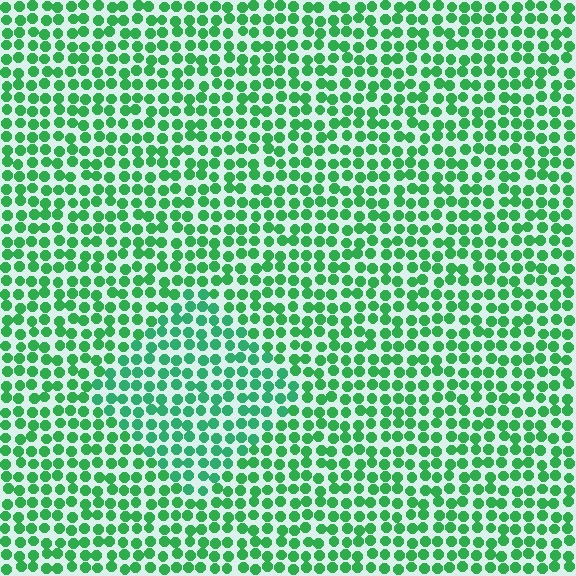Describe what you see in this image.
The image is filled with small green elements in a uniform arrangement. A diamond-shaped region is visible where the elements are tinted to a slightly different hue, forming a subtle color boundary.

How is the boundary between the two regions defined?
The boundary is defined purely by a slight shift in hue (about 16 degrees). Spacing, size, and orientation are identical on both sides.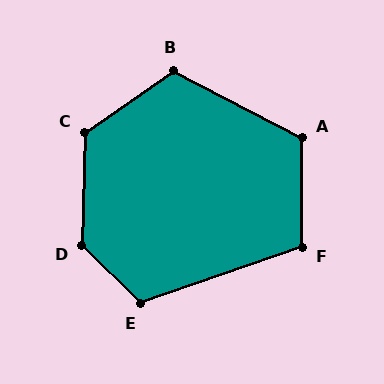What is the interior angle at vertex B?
Approximately 118 degrees (obtuse).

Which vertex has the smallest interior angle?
F, at approximately 109 degrees.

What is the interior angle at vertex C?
Approximately 126 degrees (obtuse).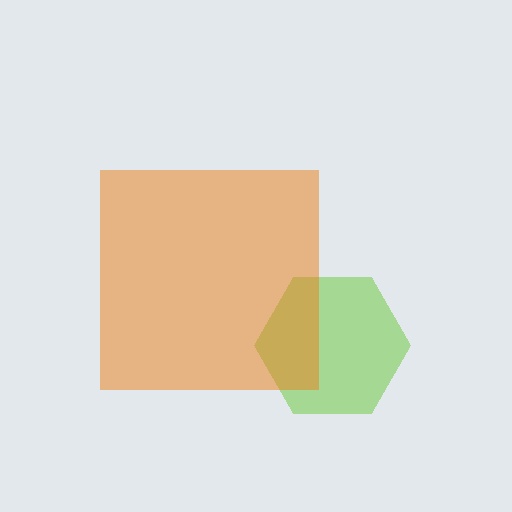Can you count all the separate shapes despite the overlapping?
Yes, there are 2 separate shapes.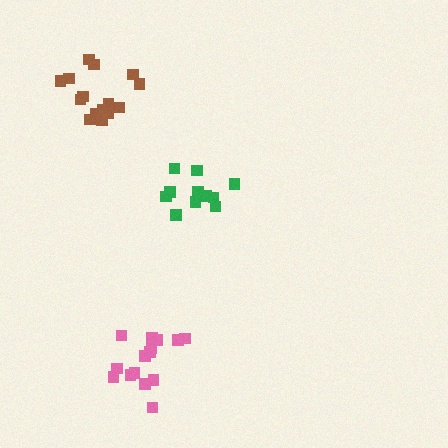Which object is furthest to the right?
The green cluster is rightmost.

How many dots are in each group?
Group 1: 16 dots, Group 2: 11 dots, Group 3: 15 dots (42 total).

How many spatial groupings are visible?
There are 3 spatial groupings.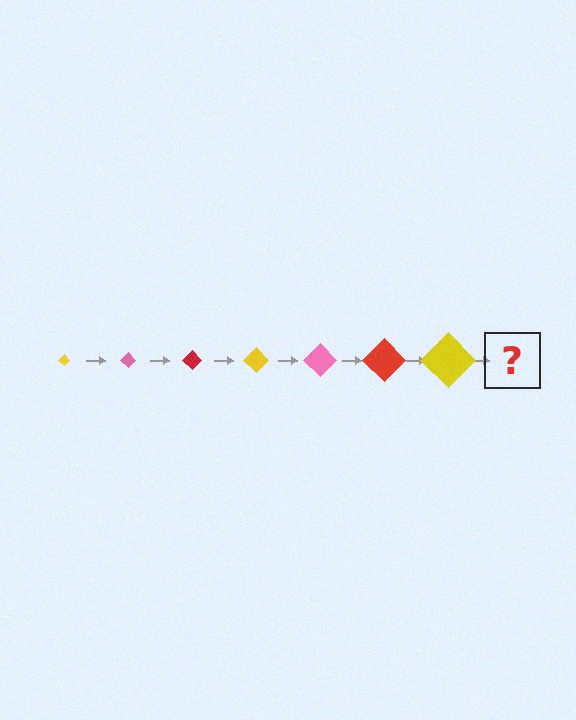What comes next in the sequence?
The next element should be a pink diamond, larger than the previous one.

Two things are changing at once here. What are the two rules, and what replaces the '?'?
The two rules are that the diamond grows larger each step and the color cycles through yellow, pink, and red. The '?' should be a pink diamond, larger than the previous one.